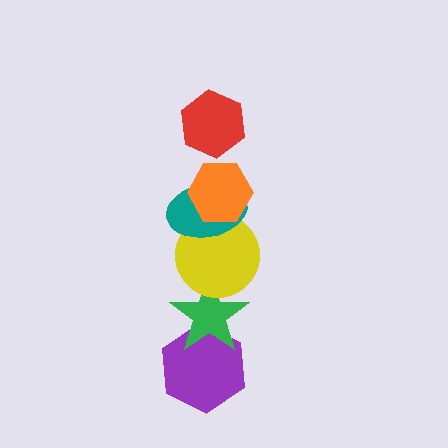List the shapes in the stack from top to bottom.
From top to bottom: the red hexagon, the orange hexagon, the teal ellipse, the yellow circle, the green star, the purple hexagon.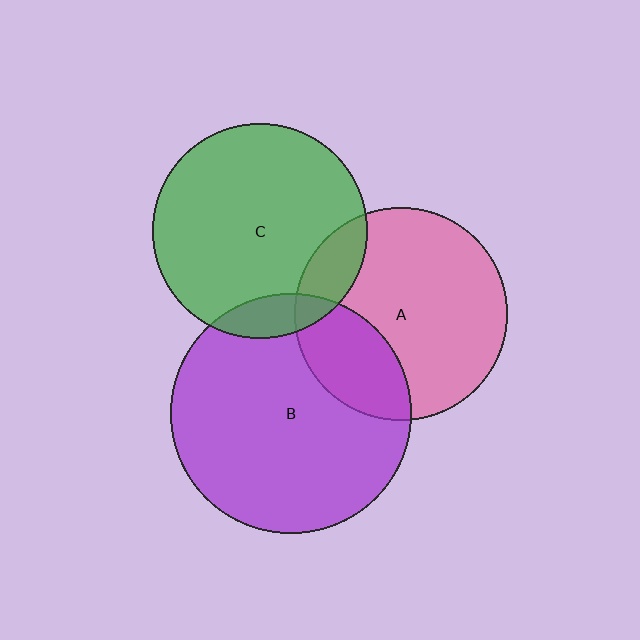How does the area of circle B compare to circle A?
Approximately 1.3 times.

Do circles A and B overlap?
Yes.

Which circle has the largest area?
Circle B (purple).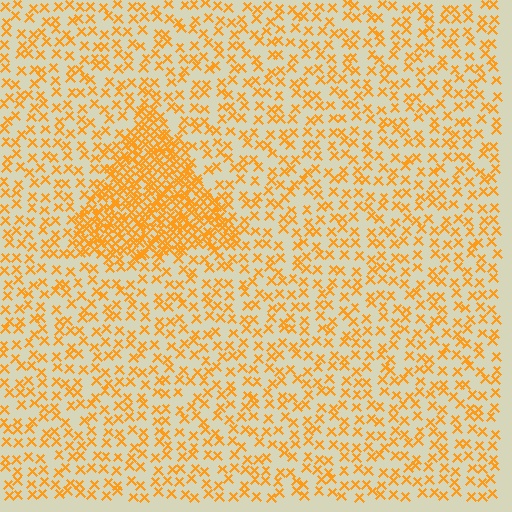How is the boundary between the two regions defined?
The boundary is defined by a change in element density (approximately 2.8x ratio). All elements are the same color, size, and shape.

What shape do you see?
I see a triangle.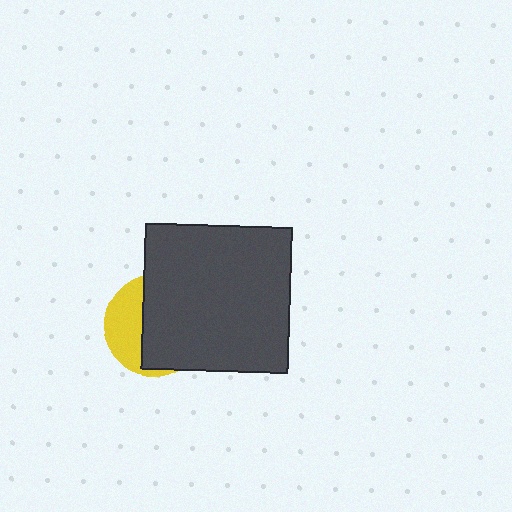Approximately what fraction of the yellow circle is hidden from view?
Roughly 64% of the yellow circle is hidden behind the dark gray square.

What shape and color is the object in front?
The object in front is a dark gray square.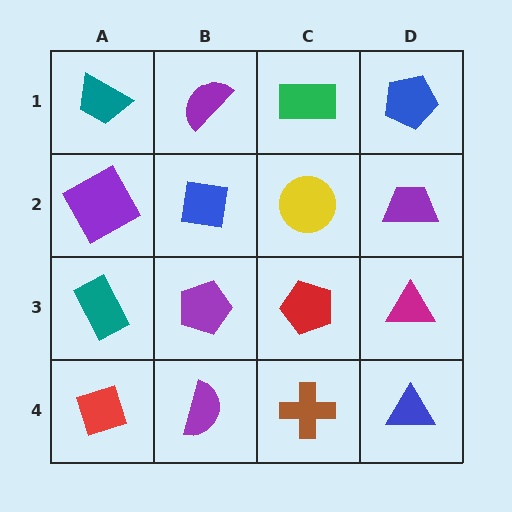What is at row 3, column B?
A purple pentagon.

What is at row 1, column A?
A teal trapezoid.